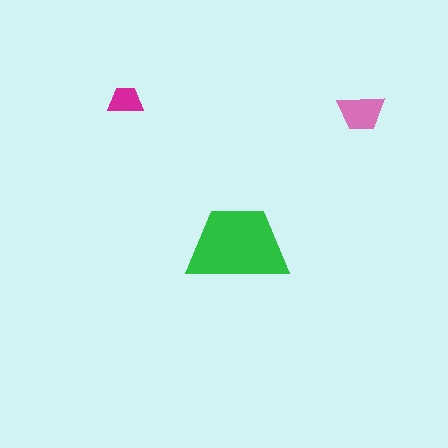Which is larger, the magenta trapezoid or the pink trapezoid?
The pink one.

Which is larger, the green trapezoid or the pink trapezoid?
The green one.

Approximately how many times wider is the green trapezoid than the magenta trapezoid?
About 3 times wider.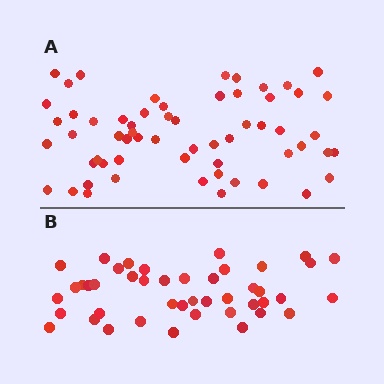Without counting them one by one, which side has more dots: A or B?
Region A (the top region) has more dots.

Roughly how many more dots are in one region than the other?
Region A has approximately 15 more dots than region B.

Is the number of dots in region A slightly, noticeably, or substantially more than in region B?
Region A has noticeably more, but not dramatically so. The ratio is roughly 1.4 to 1.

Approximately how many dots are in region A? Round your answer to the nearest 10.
About 60 dots.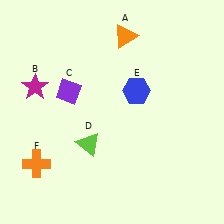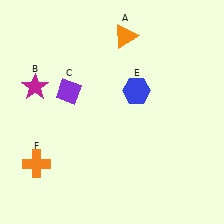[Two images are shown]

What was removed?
The lime triangle (D) was removed in Image 2.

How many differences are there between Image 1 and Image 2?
There is 1 difference between the two images.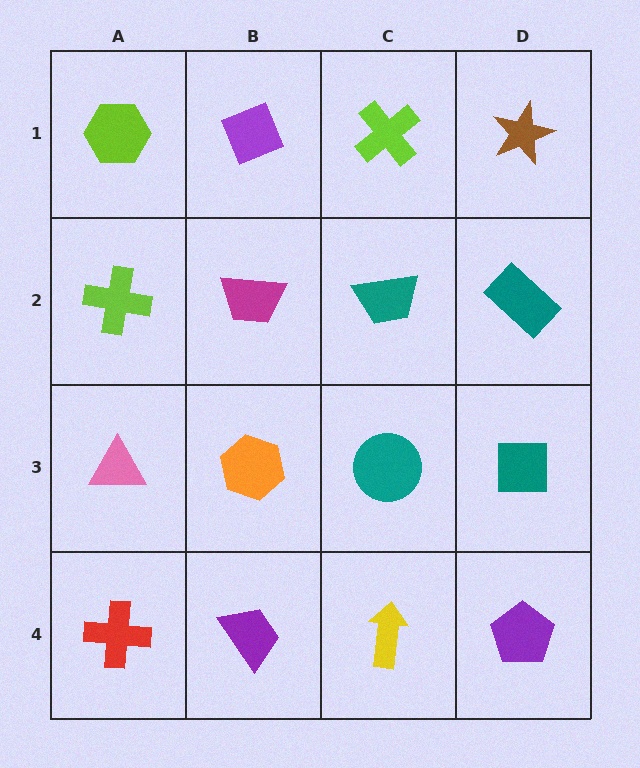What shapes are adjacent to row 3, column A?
A lime cross (row 2, column A), a red cross (row 4, column A), an orange hexagon (row 3, column B).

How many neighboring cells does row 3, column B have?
4.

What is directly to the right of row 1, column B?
A lime cross.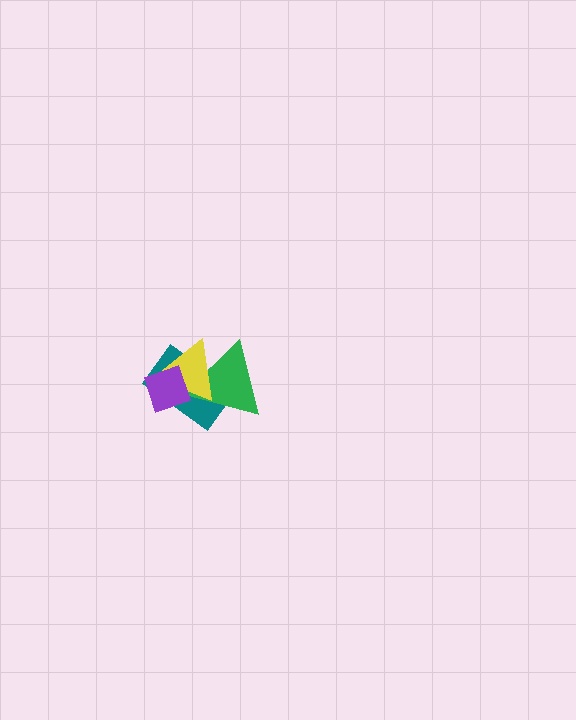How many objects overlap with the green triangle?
3 objects overlap with the green triangle.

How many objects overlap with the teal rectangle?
3 objects overlap with the teal rectangle.